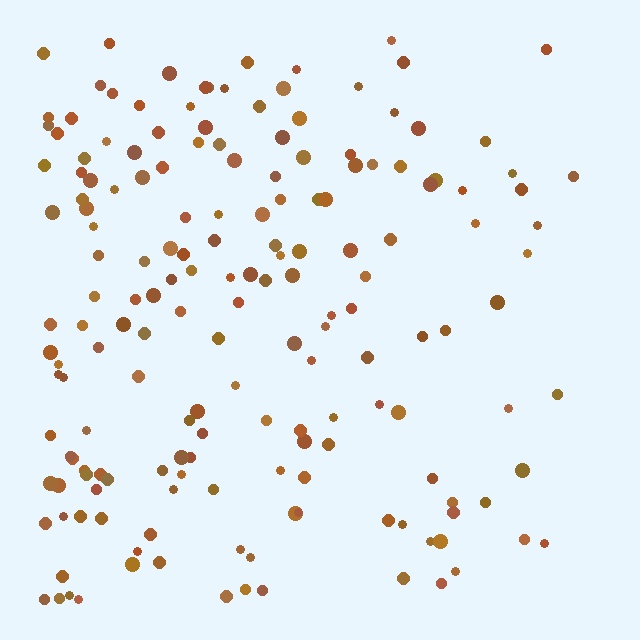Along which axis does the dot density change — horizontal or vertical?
Horizontal.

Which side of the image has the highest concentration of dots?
The left.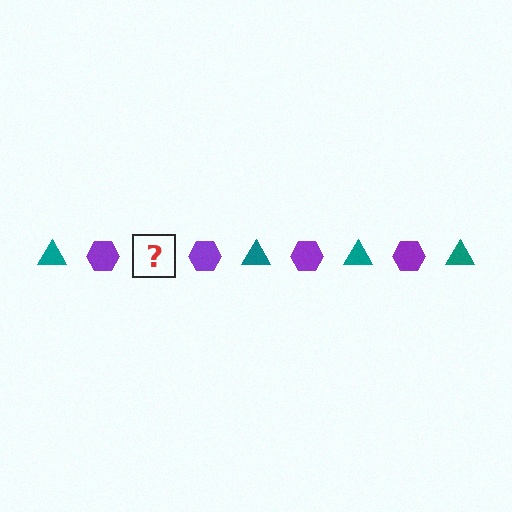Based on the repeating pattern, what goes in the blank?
The blank should be a teal triangle.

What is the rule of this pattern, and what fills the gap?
The rule is that the pattern alternates between teal triangle and purple hexagon. The gap should be filled with a teal triangle.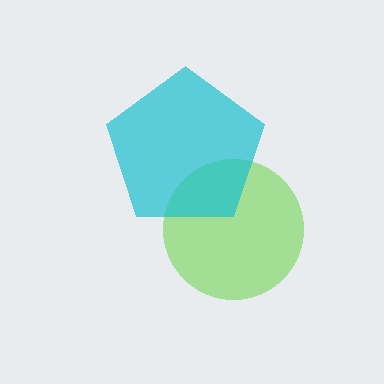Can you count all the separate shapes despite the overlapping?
Yes, there are 2 separate shapes.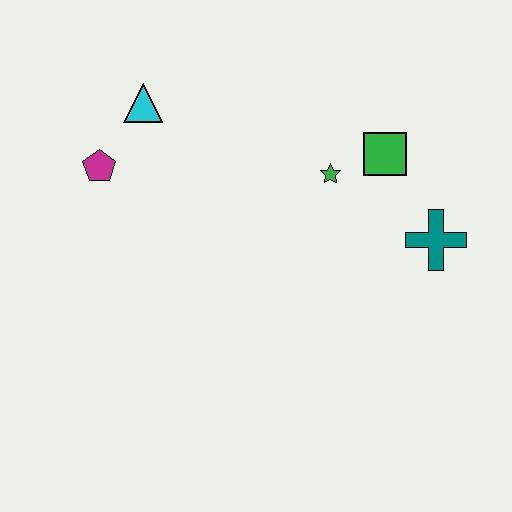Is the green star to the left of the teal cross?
Yes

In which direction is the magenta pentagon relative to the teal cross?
The magenta pentagon is to the left of the teal cross.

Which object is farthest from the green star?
The magenta pentagon is farthest from the green star.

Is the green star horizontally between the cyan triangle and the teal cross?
Yes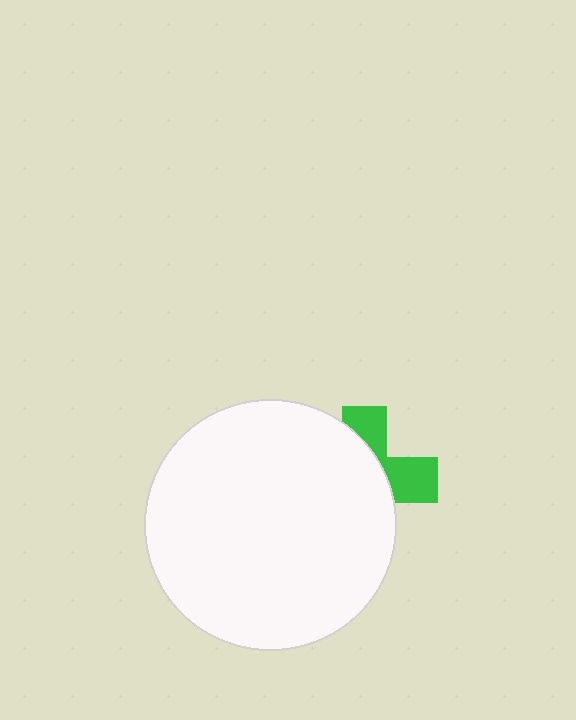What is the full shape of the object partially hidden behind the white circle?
The partially hidden object is a green cross.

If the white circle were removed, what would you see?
You would see the complete green cross.